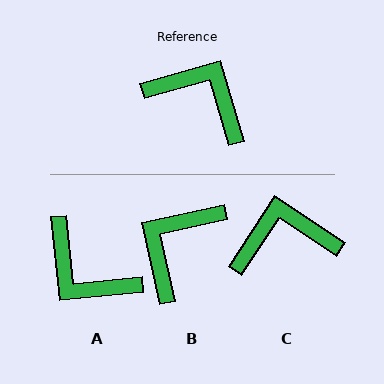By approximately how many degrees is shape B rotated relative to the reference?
Approximately 87 degrees counter-clockwise.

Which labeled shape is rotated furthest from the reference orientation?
A, about 170 degrees away.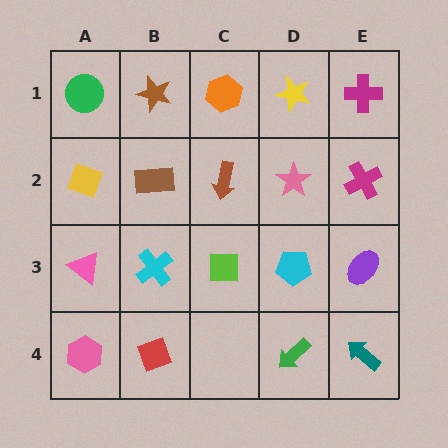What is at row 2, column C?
A brown arrow.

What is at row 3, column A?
A pink triangle.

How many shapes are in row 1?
5 shapes.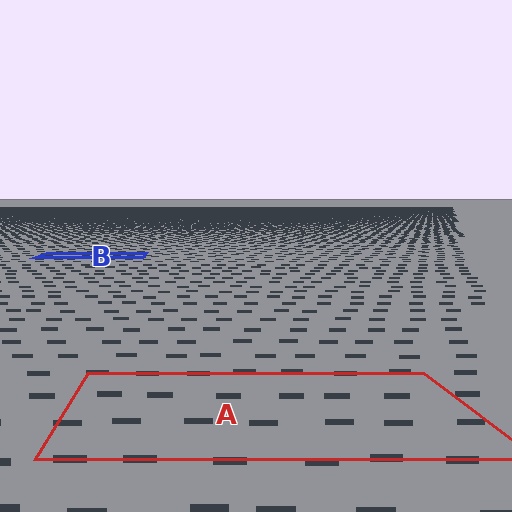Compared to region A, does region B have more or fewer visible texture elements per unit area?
Region B has more texture elements per unit area — they are packed more densely because it is farther away.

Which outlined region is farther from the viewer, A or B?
Region B is farther from the viewer — the texture elements inside it appear smaller and more densely packed.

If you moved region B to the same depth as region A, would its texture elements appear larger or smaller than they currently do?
They would appear larger. At a closer depth, the same texture elements are projected at a bigger on-screen size.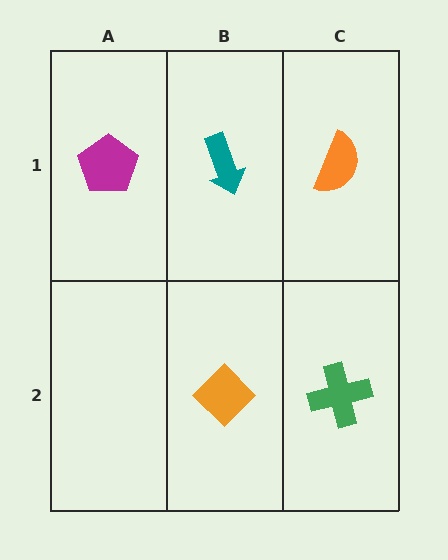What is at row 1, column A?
A magenta pentagon.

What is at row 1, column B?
A teal arrow.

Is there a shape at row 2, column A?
No, that cell is empty.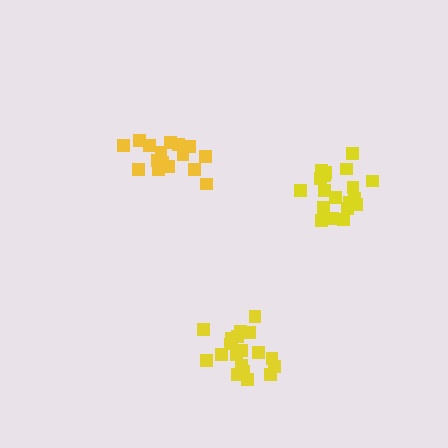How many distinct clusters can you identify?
There are 3 distinct clusters.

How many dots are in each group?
Group 1: 19 dots, Group 2: 19 dots, Group 3: 16 dots (54 total).